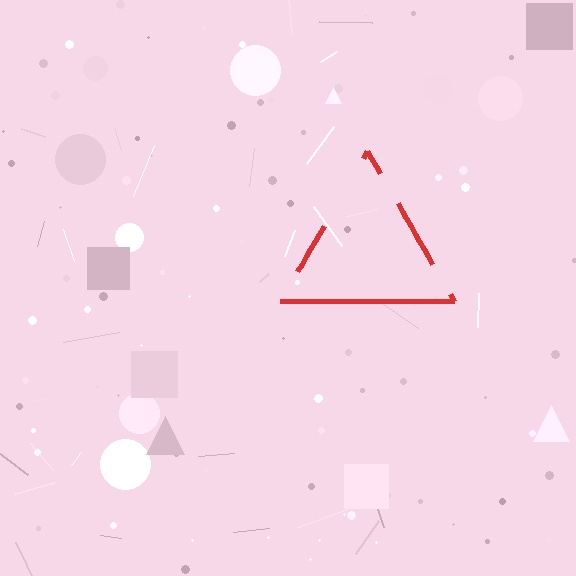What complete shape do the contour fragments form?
The contour fragments form a triangle.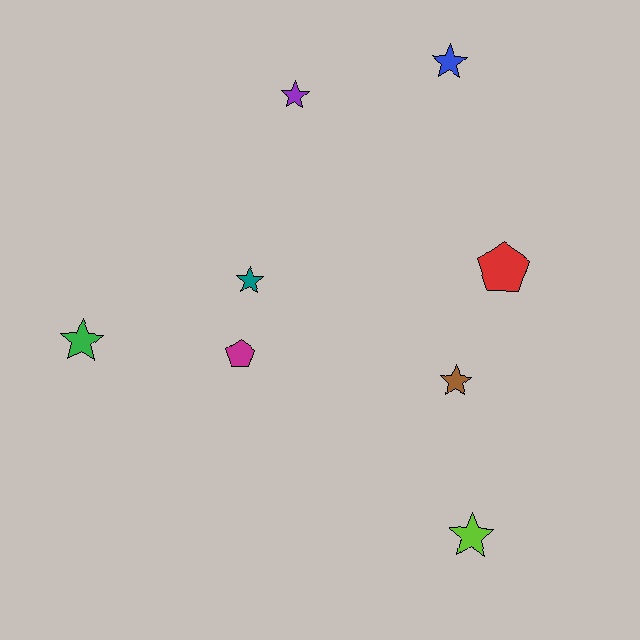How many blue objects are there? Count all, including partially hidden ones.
There is 1 blue object.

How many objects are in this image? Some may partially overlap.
There are 8 objects.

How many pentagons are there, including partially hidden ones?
There are 2 pentagons.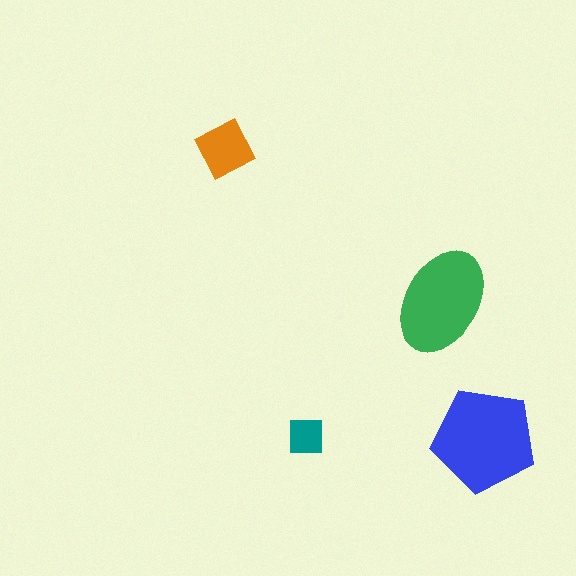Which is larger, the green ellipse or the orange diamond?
The green ellipse.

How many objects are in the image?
There are 4 objects in the image.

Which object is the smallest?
The teal square.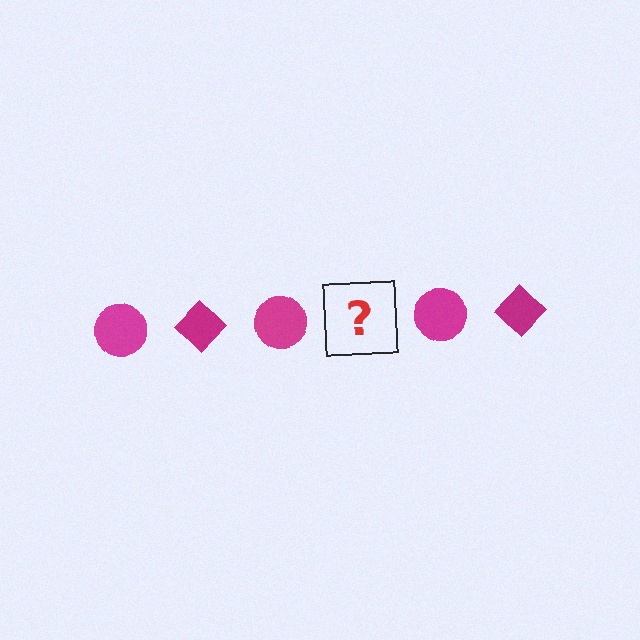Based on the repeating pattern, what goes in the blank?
The blank should be a magenta diamond.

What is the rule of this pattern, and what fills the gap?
The rule is that the pattern cycles through circle, diamond shapes in magenta. The gap should be filled with a magenta diamond.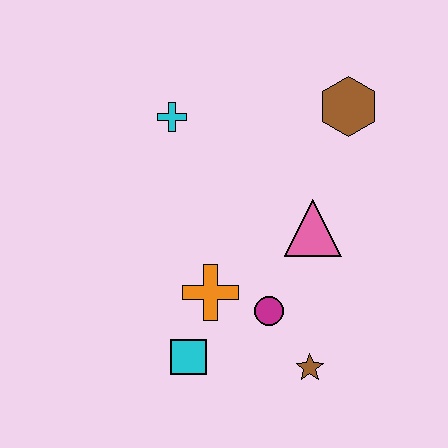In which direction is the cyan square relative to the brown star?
The cyan square is to the left of the brown star.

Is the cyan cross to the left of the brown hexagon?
Yes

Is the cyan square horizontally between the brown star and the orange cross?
No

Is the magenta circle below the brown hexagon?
Yes